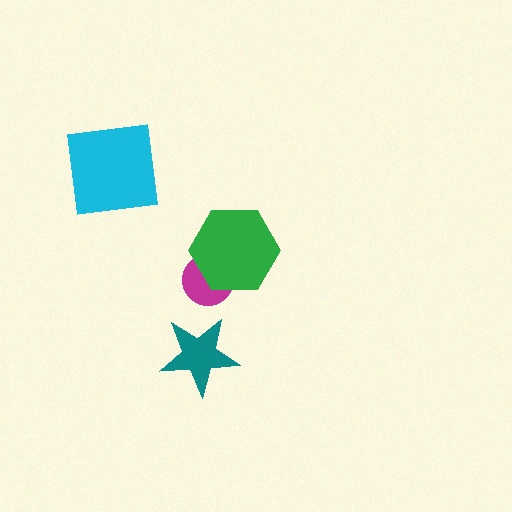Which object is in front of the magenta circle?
The green hexagon is in front of the magenta circle.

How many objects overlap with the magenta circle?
1 object overlaps with the magenta circle.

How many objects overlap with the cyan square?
0 objects overlap with the cyan square.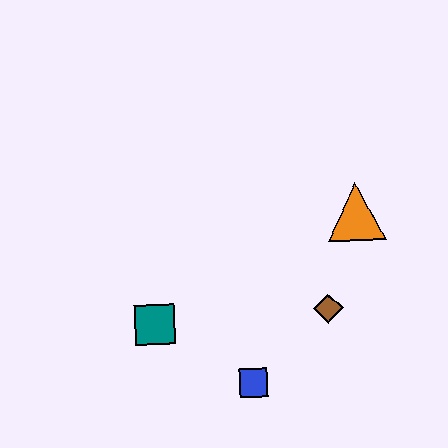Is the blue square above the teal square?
No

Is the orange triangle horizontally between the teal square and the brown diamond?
No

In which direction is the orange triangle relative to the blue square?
The orange triangle is above the blue square.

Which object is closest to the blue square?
The brown diamond is closest to the blue square.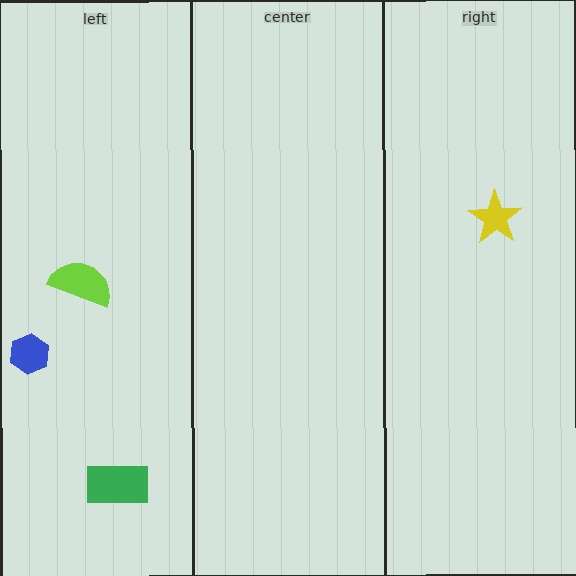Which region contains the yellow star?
The right region.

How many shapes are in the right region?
1.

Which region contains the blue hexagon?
The left region.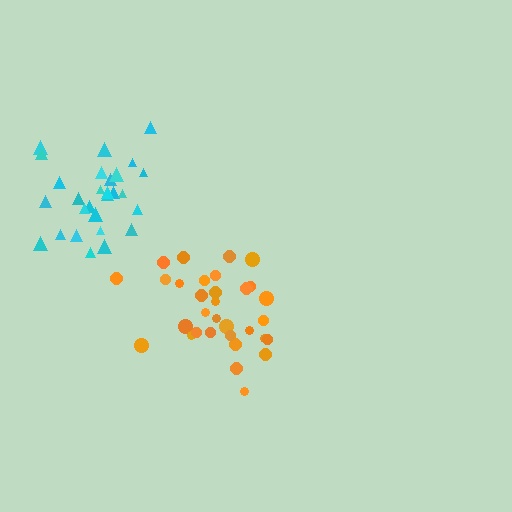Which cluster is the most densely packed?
Cyan.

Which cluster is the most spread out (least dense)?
Orange.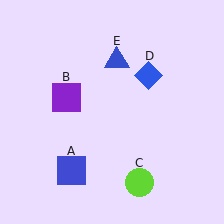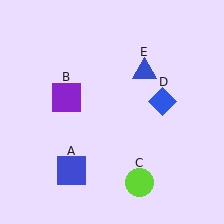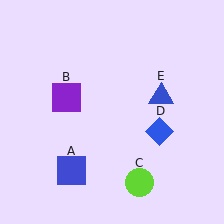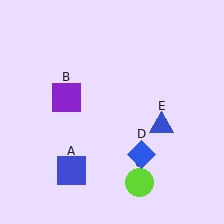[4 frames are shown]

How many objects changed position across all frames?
2 objects changed position: blue diamond (object D), blue triangle (object E).